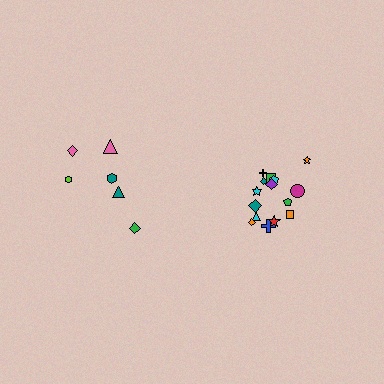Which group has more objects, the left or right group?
The right group.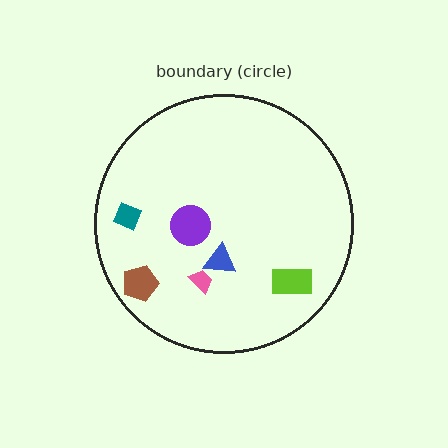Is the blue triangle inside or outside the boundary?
Inside.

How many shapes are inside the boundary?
6 inside, 0 outside.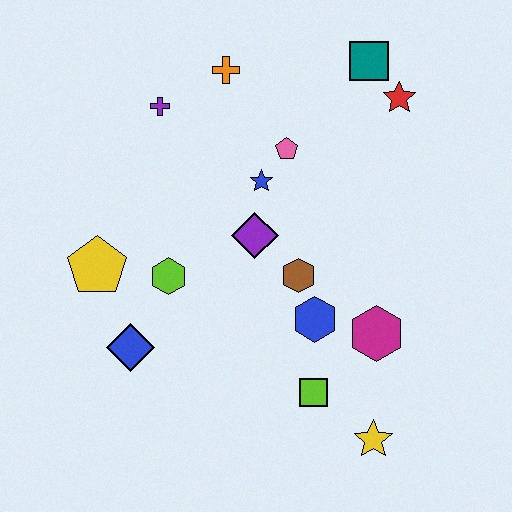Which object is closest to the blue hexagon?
The brown hexagon is closest to the blue hexagon.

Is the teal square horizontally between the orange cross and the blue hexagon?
No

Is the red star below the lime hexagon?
No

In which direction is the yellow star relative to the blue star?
The yellow star is below the blue star.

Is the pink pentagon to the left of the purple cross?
No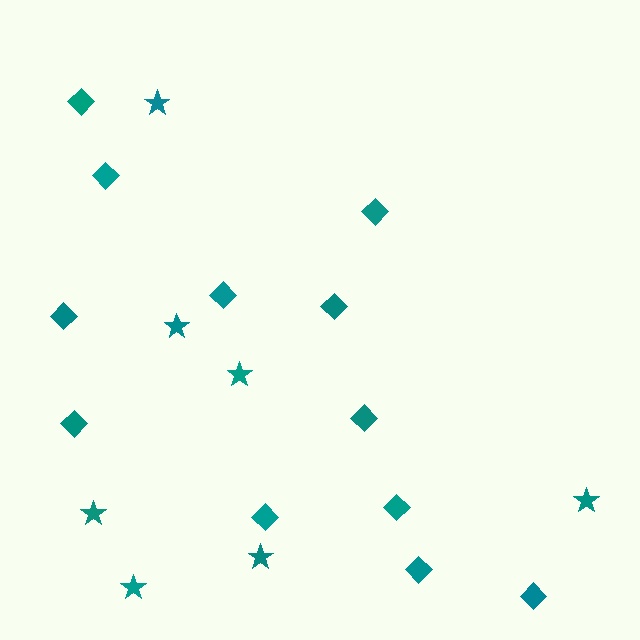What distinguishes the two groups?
There are 2 groups: one group of stars (7) and one group of diamonds (12).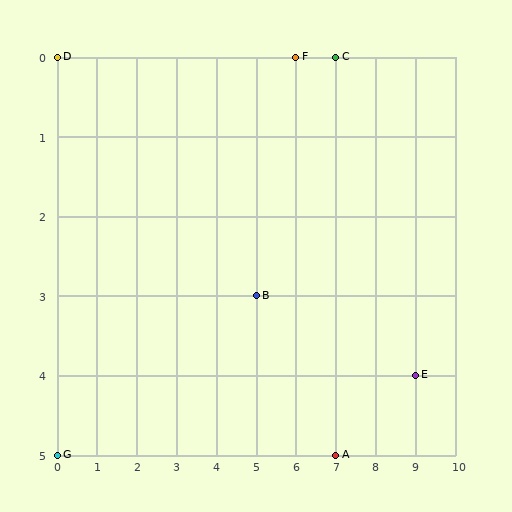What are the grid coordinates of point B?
Point B is at grid coordinates (5, 3).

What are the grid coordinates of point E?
Point E is at grid coordinates (9, 4).